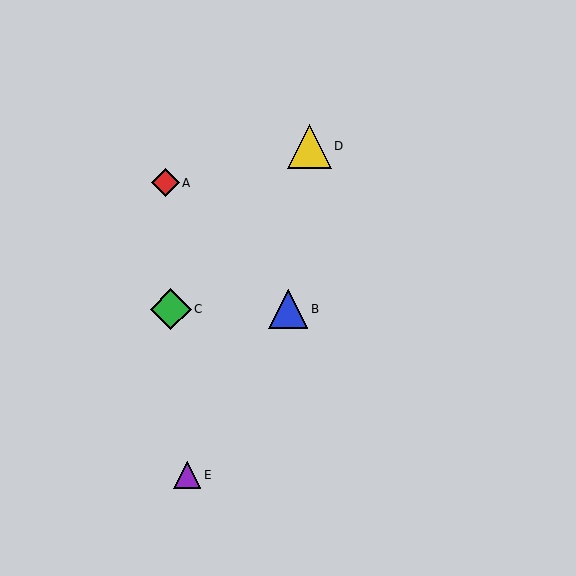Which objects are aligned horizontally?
Objects B, C are aligned horizontally.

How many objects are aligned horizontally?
2 objects (B, C) are aligned horizontally.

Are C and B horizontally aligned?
Yes, both are at y≈309.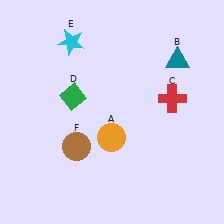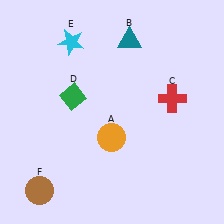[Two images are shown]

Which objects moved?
The objects that moved are: the teal triangle (B), the brown circle (F).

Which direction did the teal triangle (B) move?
The teal triangle (B) moved left.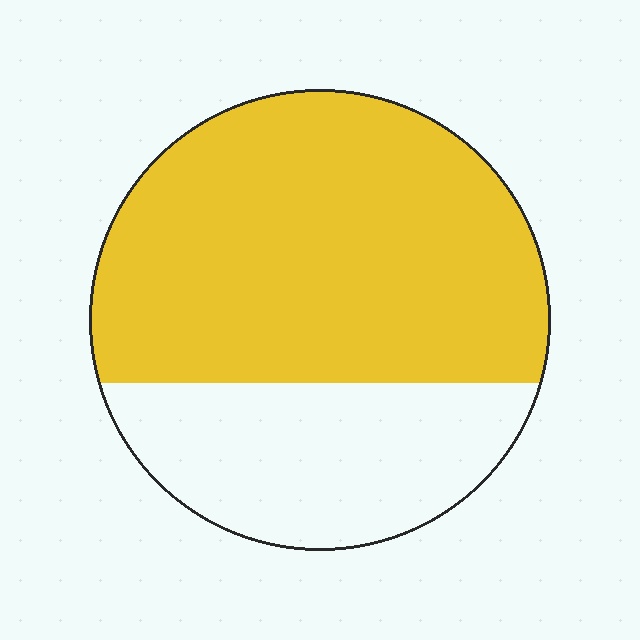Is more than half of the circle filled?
Yes.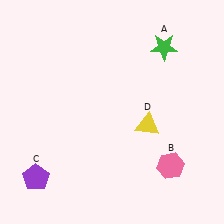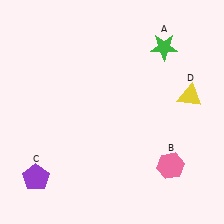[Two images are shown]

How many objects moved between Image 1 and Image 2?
1 object moved between the two images.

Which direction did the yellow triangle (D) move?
The yellow triangle (D) moved right.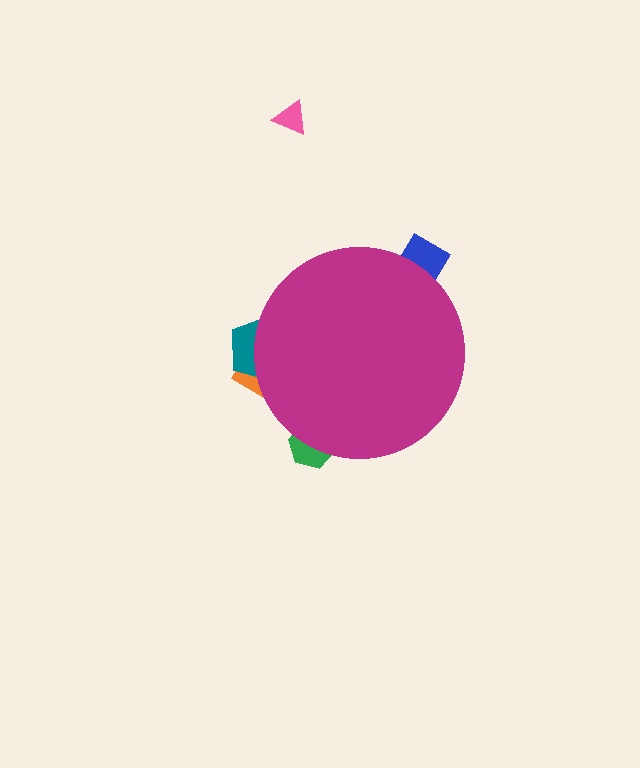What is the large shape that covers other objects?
A magenta circle.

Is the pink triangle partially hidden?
No, the pink triangle is fully visible.